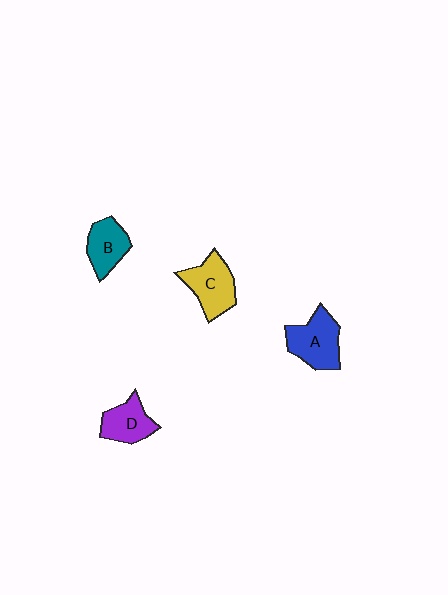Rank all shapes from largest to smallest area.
From largest to smallest: A (blue), C (yellow), D (purple), B (teal).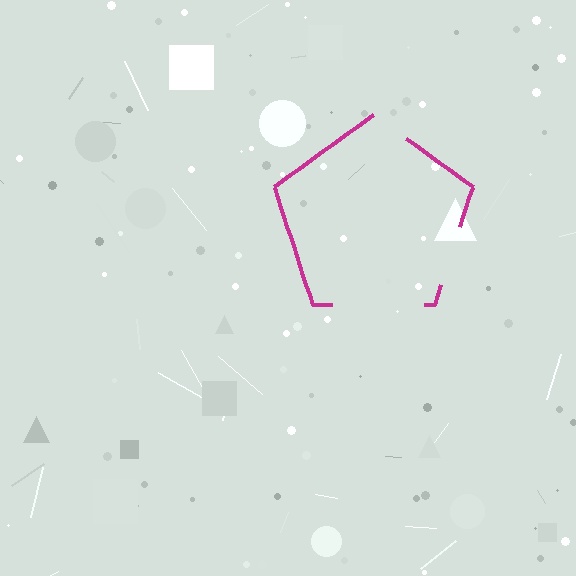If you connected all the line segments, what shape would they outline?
They would outline a pentagon.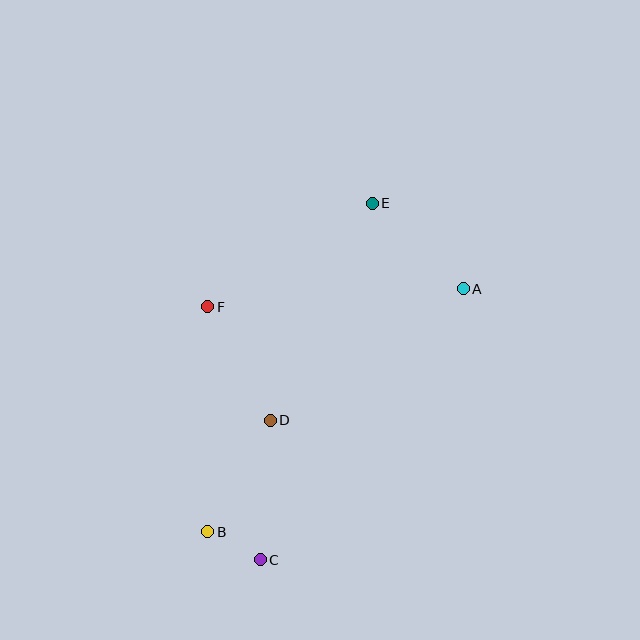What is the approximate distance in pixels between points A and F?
The distance between A and F is approximately 256 pixels.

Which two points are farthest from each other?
Points C and E are farthest from each other.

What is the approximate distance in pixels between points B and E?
The distance between B and E is approximately 367 pixels.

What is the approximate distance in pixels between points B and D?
The distance between B and D is approximately 128 pixels.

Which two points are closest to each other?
Points B and C are closest to each other.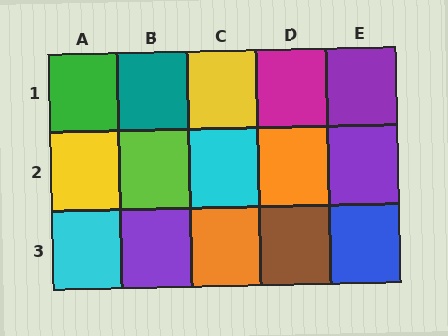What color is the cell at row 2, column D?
Orange.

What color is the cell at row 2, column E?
Purple.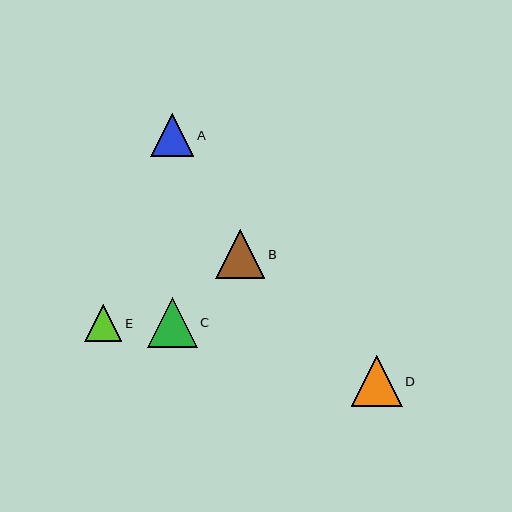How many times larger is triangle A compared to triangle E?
Triangle A is approximately 1.1 times the size of triangle E.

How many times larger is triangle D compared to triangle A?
Triangle D is approximately 1.2 times the size of triangle A.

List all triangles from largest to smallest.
From largest to smallest: D, C, B, A, E.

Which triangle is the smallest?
Triangle E is the smallest with a size of approximately 37 pixels.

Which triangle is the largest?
Triangle D is the largest with a size of approximately 51 pixels.